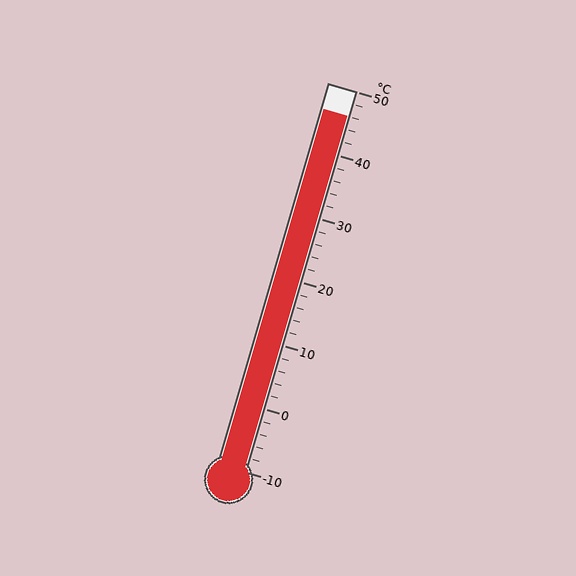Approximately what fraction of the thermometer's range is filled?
The thermometer is filled to approximately 95% of its range.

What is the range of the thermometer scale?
The thermometer scale ranges from -10°C to 50°C.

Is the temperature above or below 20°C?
The temperature is above 20°C.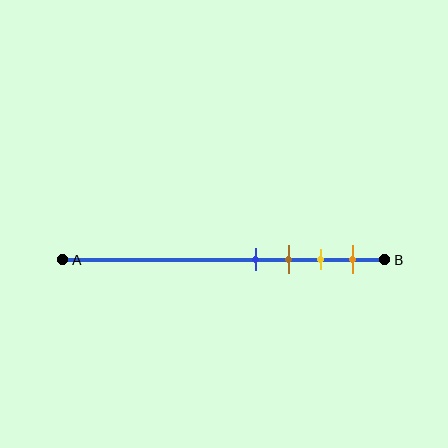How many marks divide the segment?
There are 4 marks dividing the segment.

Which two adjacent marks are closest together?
The blue and brown marks are the closest adjacent pair.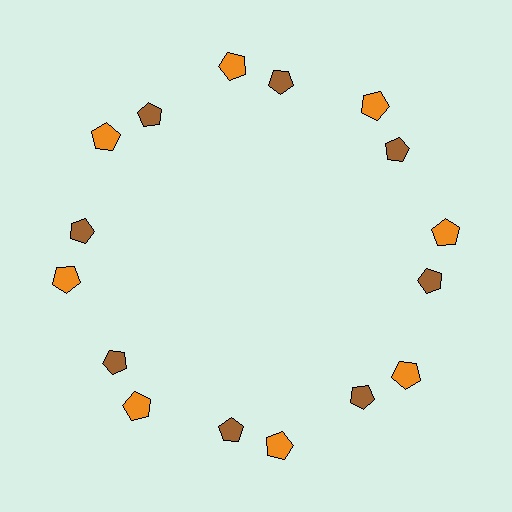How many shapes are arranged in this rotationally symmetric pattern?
There are 16 shapes, arranged in 8 groups of 2.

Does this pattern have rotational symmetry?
Yes, this pattern has 8-fold rotational symmetry. It looks the same after rotating 45 degrees around the center.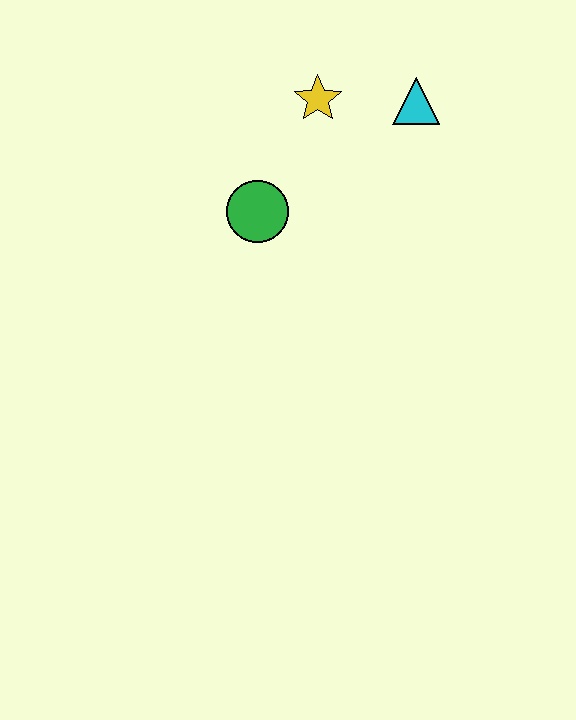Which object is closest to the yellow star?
The cyan triangle is closest to the yellow star.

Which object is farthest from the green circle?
The cyan triangle is farthest from the green circle.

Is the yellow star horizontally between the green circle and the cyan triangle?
Yes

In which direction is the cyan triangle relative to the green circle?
The cyan triangle is to the right of the green circle.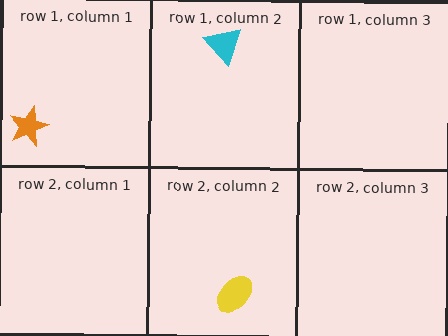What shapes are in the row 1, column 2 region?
The cyan triangle.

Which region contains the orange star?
The row 1, column 1 region.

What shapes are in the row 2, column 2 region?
The yellow ellipse.